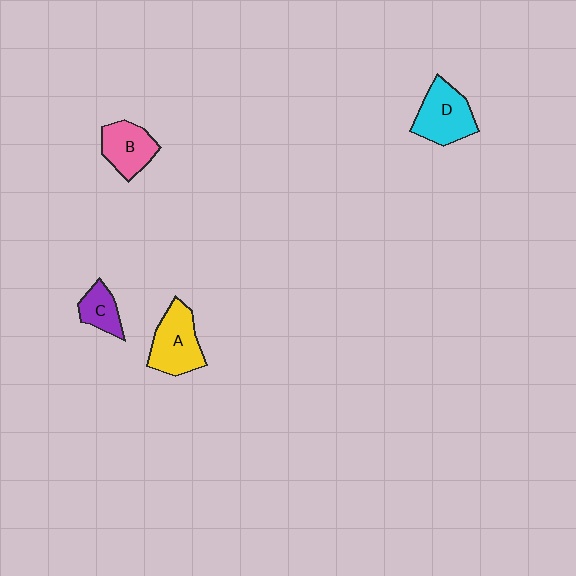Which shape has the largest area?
Shape A (yellow).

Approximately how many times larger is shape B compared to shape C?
Approximately 1.5 times.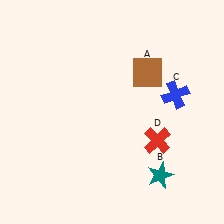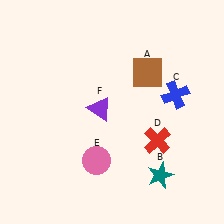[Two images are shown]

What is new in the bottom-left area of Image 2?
A pink circle (E) was added in the bottom-left area of Image 2.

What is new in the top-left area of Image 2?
A purple triangle (F) was added in the top-left area of Image 2.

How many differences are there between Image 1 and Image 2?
There are 2 differences between the two images.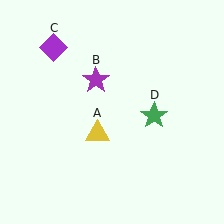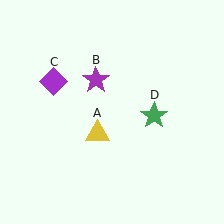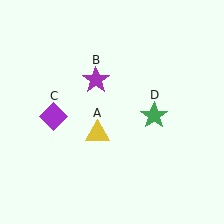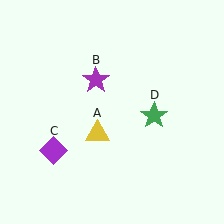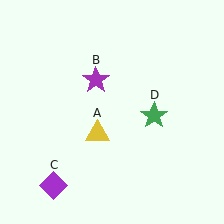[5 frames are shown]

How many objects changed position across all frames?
1 object changed position: purple diamond (object C).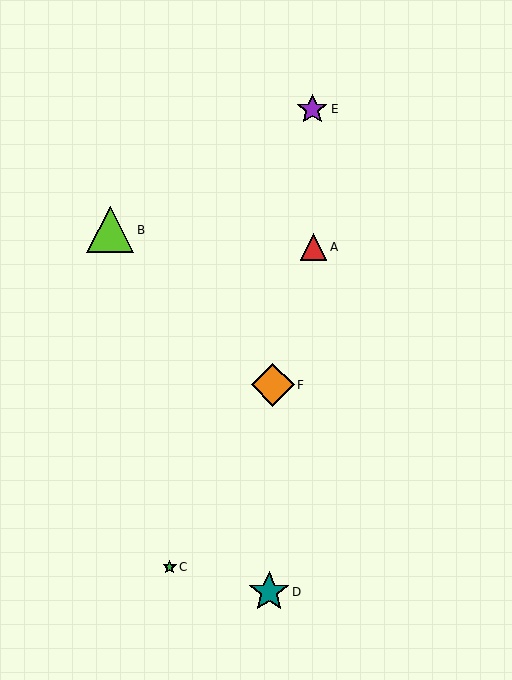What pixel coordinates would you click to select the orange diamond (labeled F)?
Click at (273, 385) to select the orange diamond F.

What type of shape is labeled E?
Shape E is a purple star.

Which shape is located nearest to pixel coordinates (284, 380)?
The orange diamond (labeled F) at (273, 385) is nearest to that location.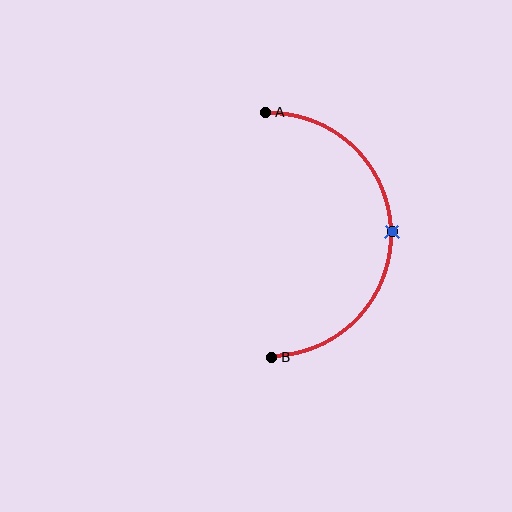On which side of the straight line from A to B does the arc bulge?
The arc bulges to the right of the straight line connecting A and B.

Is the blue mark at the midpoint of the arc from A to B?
Yes. The blue mark lies on the arc at equal arc-length from both A and B — it is the arc midpoint.